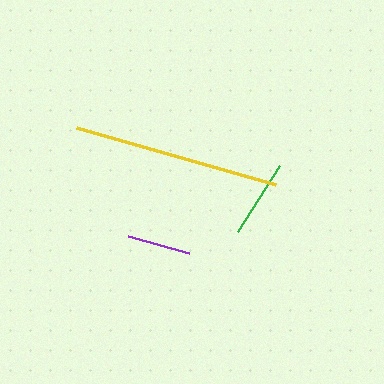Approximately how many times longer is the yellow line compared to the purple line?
The yellow line is approximately 3.3 times the length of the purple line.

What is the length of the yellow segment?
The yellow segment is approximately 208 pixels long.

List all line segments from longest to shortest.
From longest to shortest: yellow, green, purple.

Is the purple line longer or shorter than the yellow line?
The yellow line is longer than the purple line.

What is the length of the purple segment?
The purple segment is approximately 63 pixels long.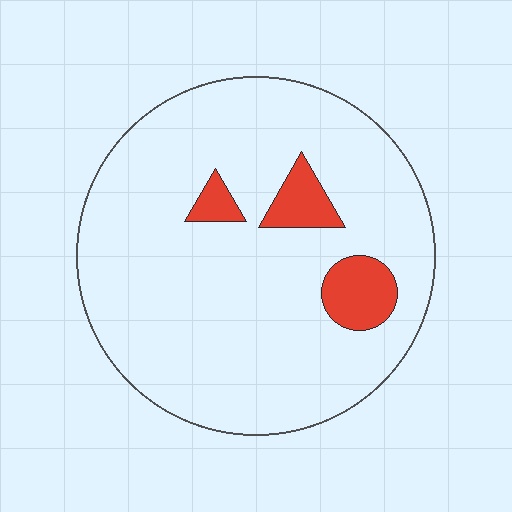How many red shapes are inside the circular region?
3.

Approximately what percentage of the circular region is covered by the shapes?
Approximately 10%.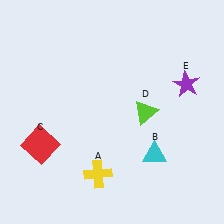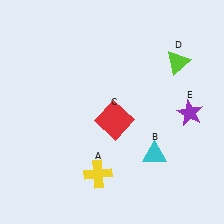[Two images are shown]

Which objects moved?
The objects that moved are: the red square (C), the lime triangle (D), the purple star (E).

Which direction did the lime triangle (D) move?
The lime triangle (D) moved up.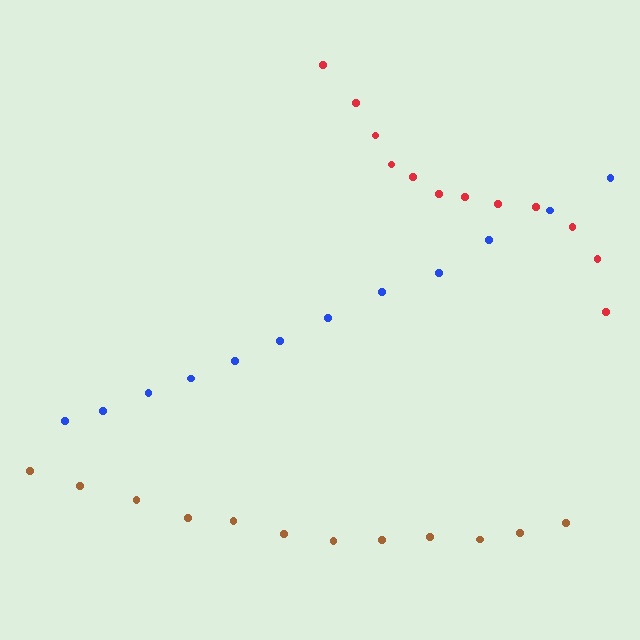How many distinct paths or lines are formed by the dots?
There are 3 distinct paths.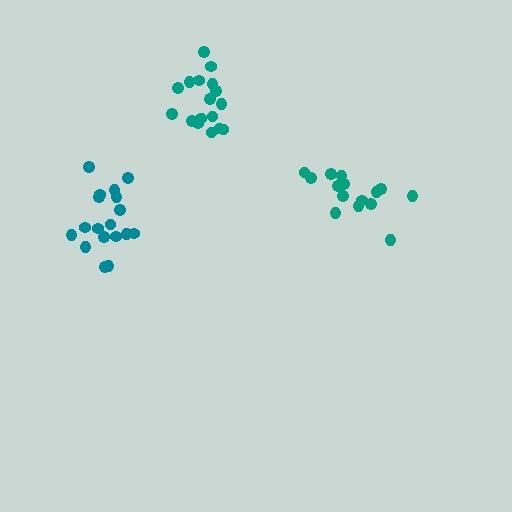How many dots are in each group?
Group 1: 15 dots, Group 2: 18 dots, Group 3: 18 dots (51 total).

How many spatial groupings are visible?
There are 3 spatial groupings.